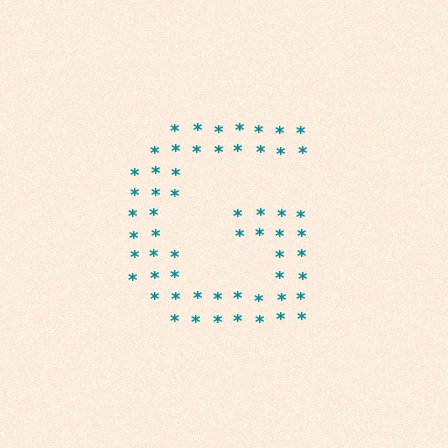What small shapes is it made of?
It is made of small asterisks.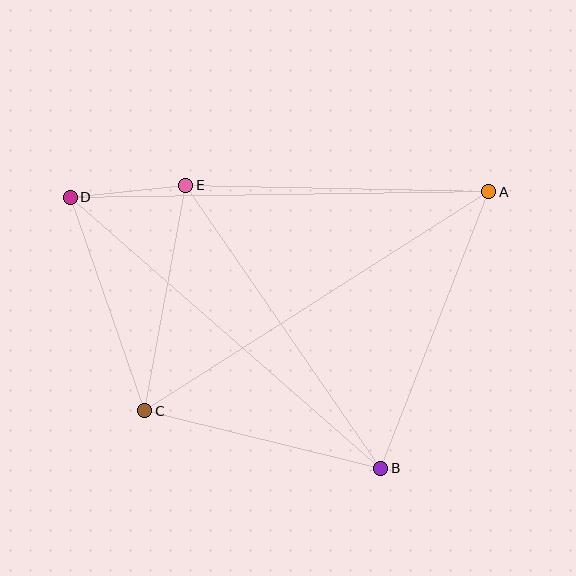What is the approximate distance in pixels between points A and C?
The distance between A and C is approximately 408 pixels.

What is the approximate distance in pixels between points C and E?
The distance between C and E is approximately 229 pixels.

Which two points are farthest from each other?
Points A and D are farthest from each other.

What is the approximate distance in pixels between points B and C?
The distance between B and C is approximately 243 pixels.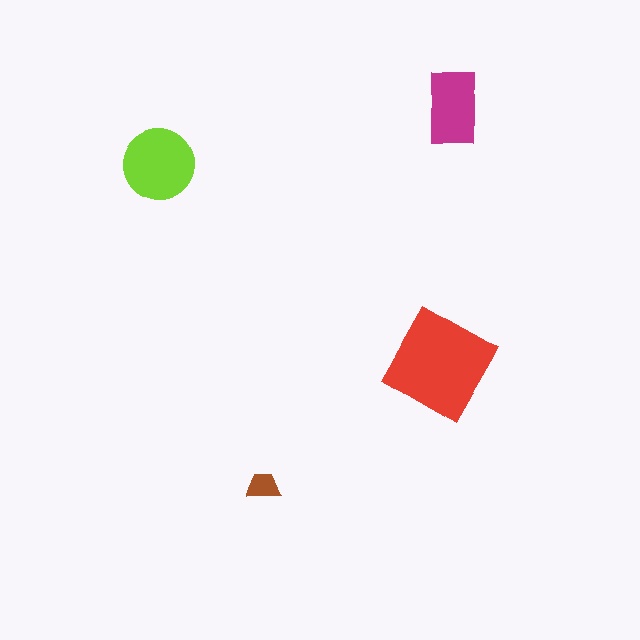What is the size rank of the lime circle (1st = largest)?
2nd.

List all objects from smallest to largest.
The brown trapezoid, the magenta rectangle, the lime circle, the red diamond.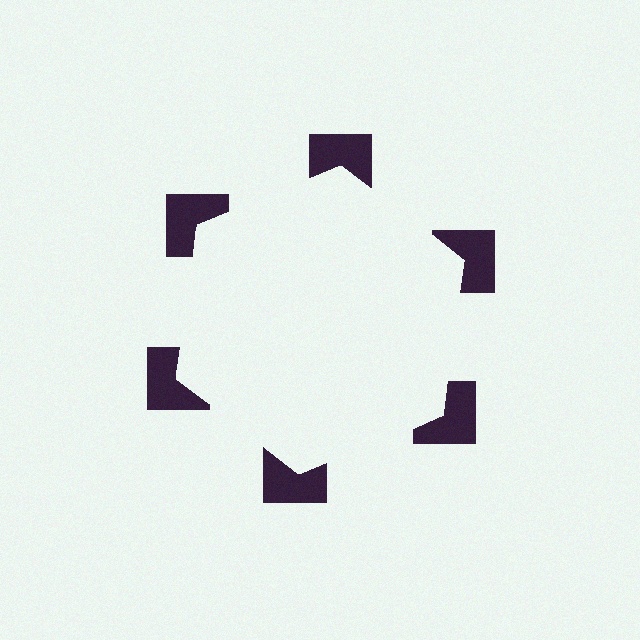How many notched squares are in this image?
There are 6 — one at each vertex of the illusory hexagon.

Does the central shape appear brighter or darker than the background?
It typically appears slightly brighter than the background, even though no actual brightness change is drawn.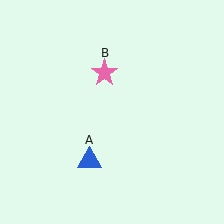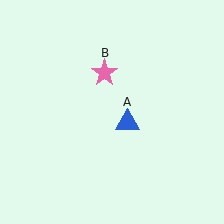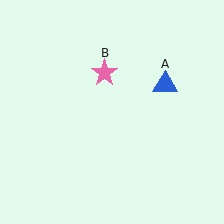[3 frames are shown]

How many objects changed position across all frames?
1 object changed position: blue triangle (object A).